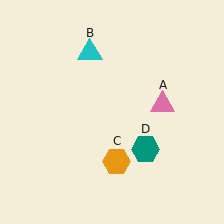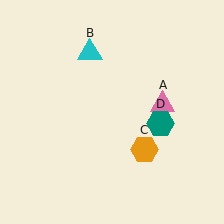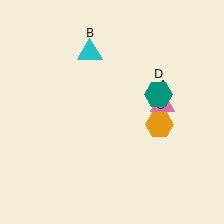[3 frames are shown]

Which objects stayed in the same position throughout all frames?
Pink triangle (object A) and cyan triangle (object B) remained stationary.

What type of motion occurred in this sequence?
The orange hexagon (object C), teal hexagon (object D) rotated counterclockwise around the center of the scene.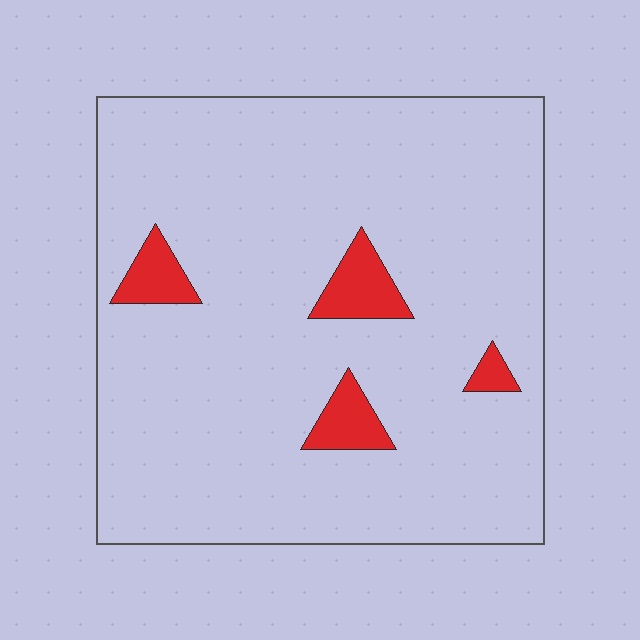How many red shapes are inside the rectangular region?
4.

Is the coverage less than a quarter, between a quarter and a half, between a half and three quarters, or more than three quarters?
Less than a quarter.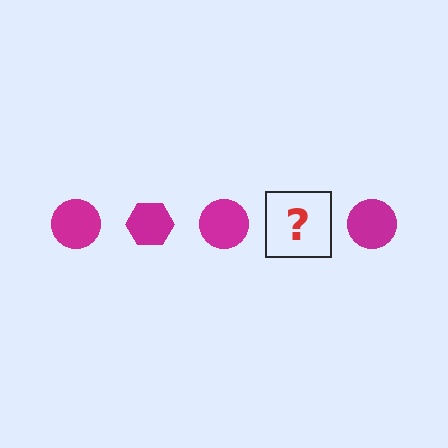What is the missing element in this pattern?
The missing element is a magenta hexagon.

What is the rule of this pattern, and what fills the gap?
The rule is that the pattern cycles through circle, hexagon shapes in magenta. The gap should be filled with a magenta hexagon.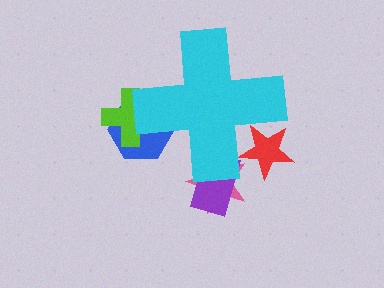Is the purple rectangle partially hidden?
Yes, the purple rectangle is partially hidden behind the cyan cross.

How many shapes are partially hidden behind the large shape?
5 shapes are partially hidden.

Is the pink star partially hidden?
Yes, the pink star is partially hidden behind the cyan cross.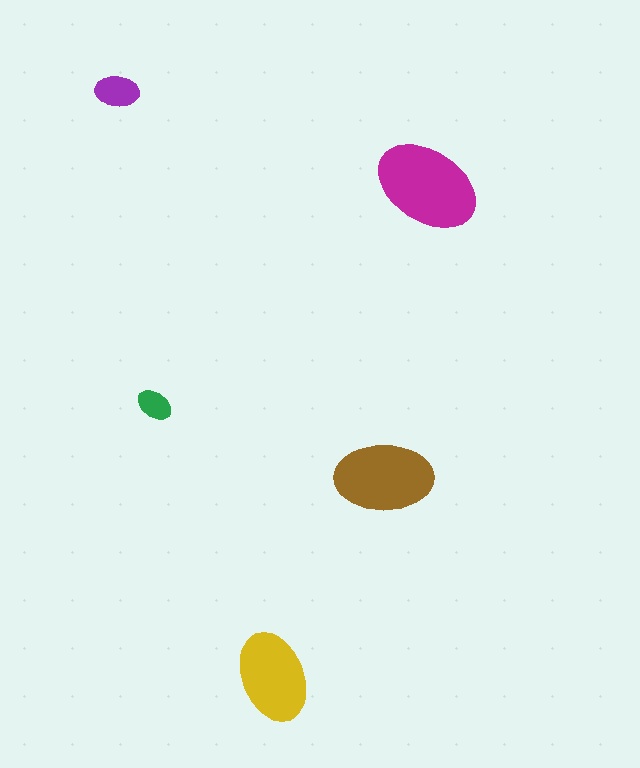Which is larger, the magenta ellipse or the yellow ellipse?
The magenta one.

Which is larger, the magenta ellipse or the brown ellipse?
The magenta one.